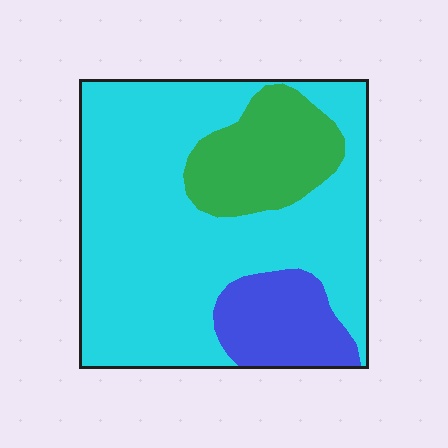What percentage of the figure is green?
Green covers roughly 15% of the figure.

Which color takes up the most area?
Cyan, at roughly 70%.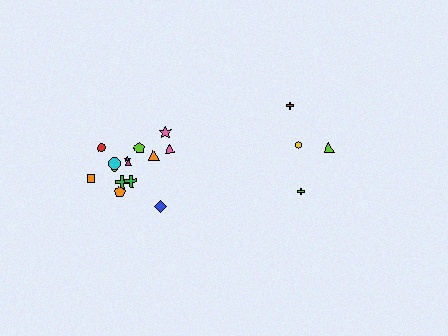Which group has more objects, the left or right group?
The left group.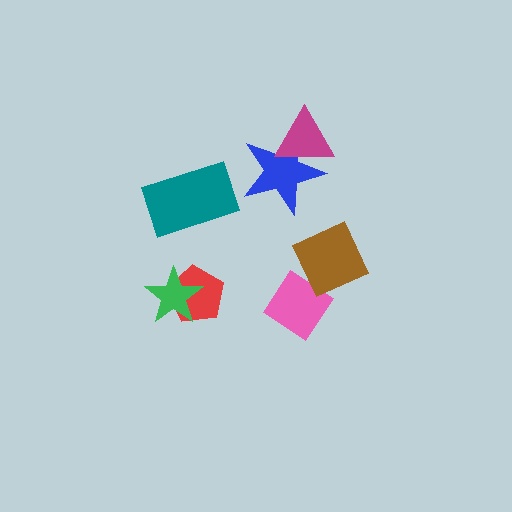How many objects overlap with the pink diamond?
1 object overlaps with the pink diamond.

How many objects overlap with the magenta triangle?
1 object overlaps with the magenta triangle.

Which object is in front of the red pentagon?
The green star is in front of the red pentagon.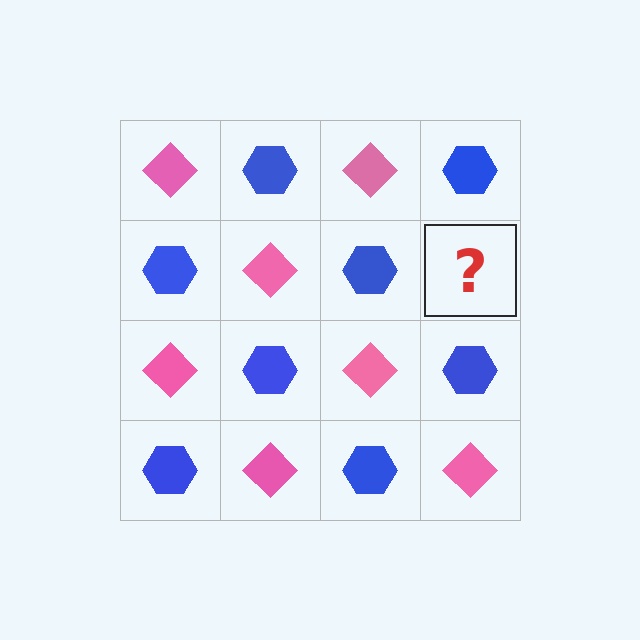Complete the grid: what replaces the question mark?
The question mark should be replaced with a pink diamond.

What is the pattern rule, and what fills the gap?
The rule is that it alternates pink diamond and blue hexagon in a checkerboard pattern. The gap should be filled with a pink diamond.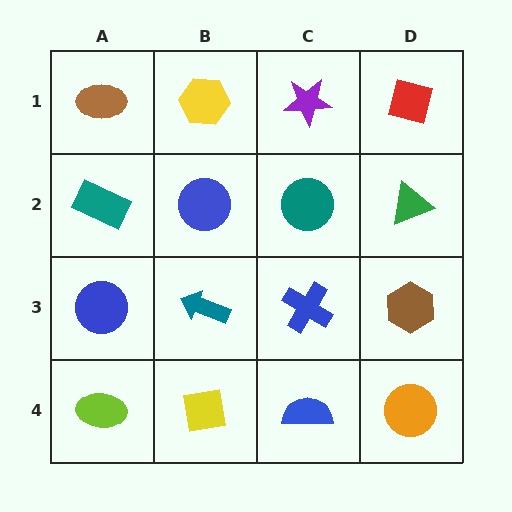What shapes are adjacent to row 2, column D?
A red square (row 1, column D), a brown hexagon (row 3, column D), a teal circle (row 2, column C).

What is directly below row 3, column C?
A blue semicircle.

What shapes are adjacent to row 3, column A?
A teal rectangle (row 2, column A), a lime ellipse (row 4, column A), a teal arrow (row 3, column B).